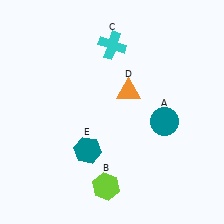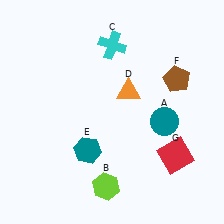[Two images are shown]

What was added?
A brown pentagon (F), a red square (G) were added in Image 2.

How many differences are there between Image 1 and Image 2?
There are 2 differences between the two images.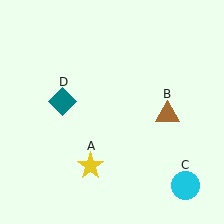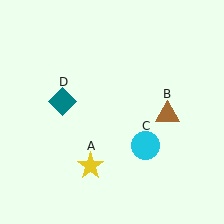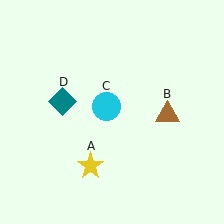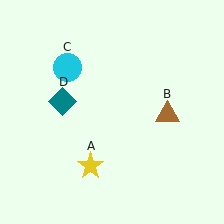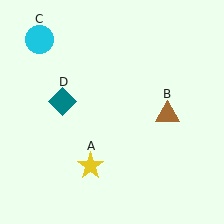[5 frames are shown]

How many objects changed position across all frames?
1 object changed position: cyan circle (object C).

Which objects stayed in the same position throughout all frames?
Yellow star (object A) and brown triangle (object B) and teal diamond (object D) remained stationary.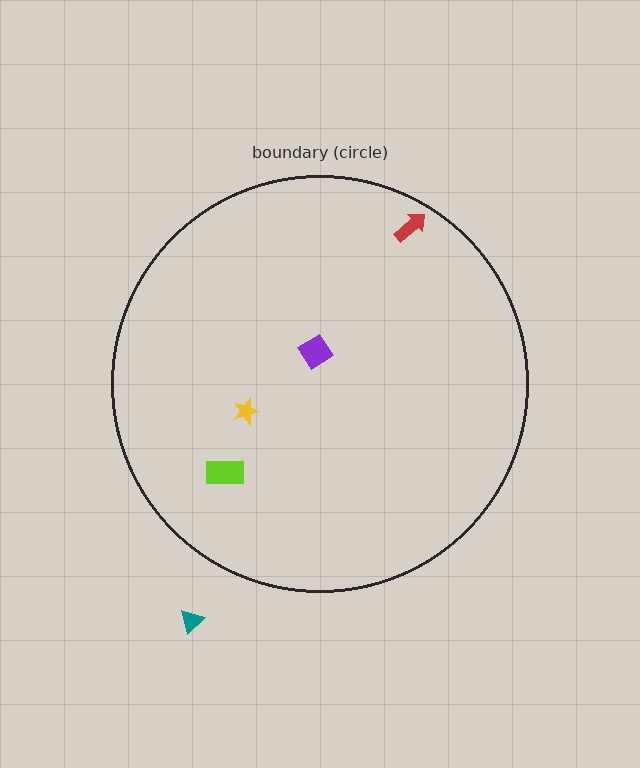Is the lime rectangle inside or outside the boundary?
Inside.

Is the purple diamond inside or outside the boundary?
Inside.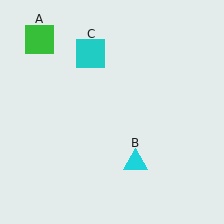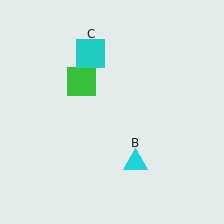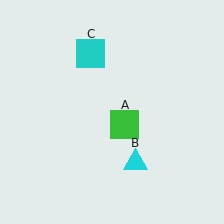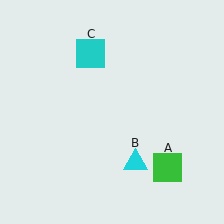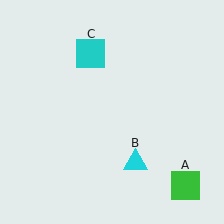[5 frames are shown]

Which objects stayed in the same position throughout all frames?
Cyan triangle (object B) and cyan square (object C) remained stationary.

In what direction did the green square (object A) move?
The green square (object A) moved down and to the right.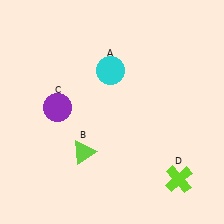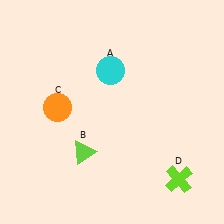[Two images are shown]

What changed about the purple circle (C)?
In Image 1, C is purple. In Image 2, it changed to orange.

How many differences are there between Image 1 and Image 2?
There is 1 difference between the two images.